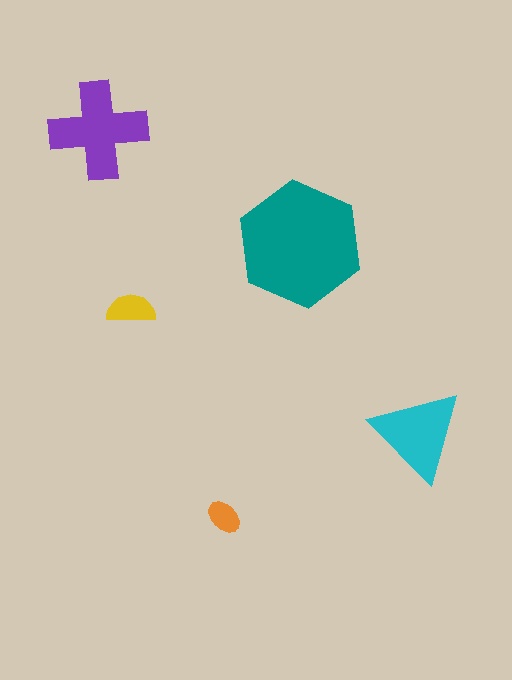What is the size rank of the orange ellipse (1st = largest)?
5th.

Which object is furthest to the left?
The purple cross is leftmost.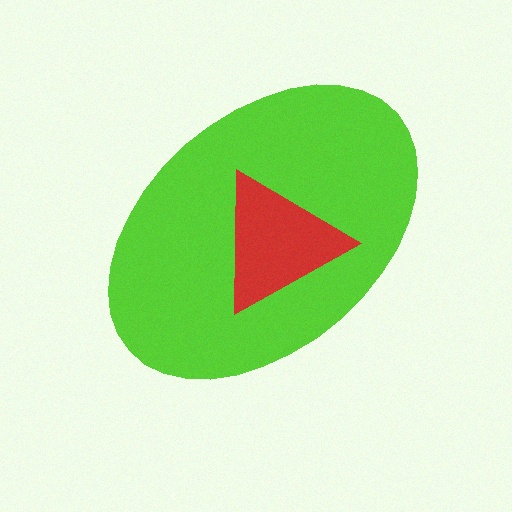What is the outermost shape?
The lime ellipse.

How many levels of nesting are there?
2.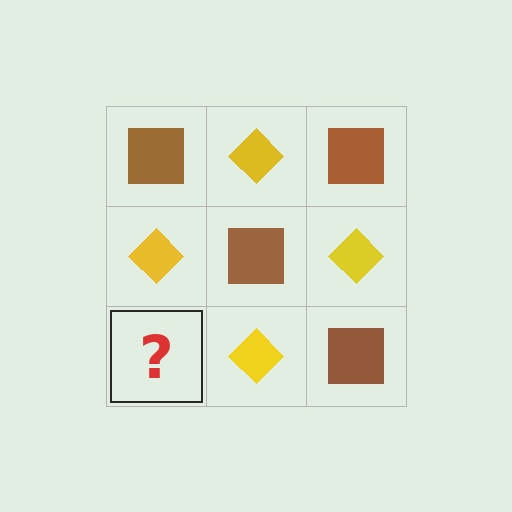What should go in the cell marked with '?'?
The missing cell should contain a brown square.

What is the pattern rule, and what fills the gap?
The rule is that it alternates brown square and yellow diamond in a checkerboard pattern. The gap should be filled with a brown square.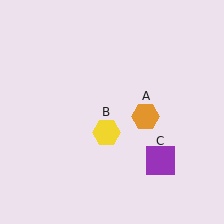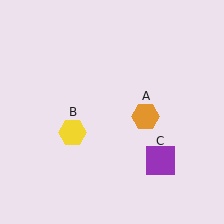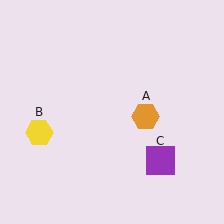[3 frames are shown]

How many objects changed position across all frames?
1 object changed position: yellow hexagon (object B).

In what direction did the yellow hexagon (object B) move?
The yellow hexagon (object B) moved left.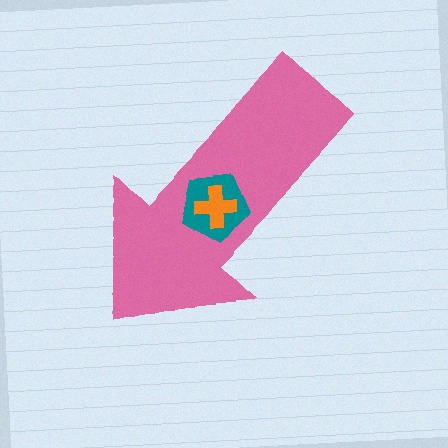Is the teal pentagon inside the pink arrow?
Yes.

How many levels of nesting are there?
3.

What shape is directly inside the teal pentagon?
The orange cross.